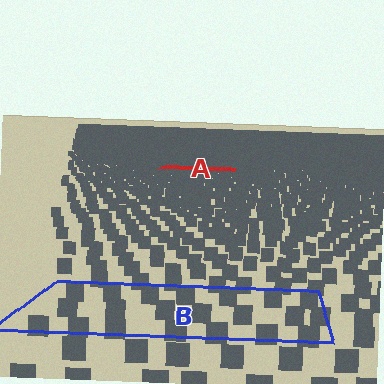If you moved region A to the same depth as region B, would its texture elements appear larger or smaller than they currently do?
They would appear larger. At a closer depth, the same texture elements are projected at a bigger on-screen size.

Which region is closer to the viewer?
Region B is closer. The texture elements there are larger and more spread out.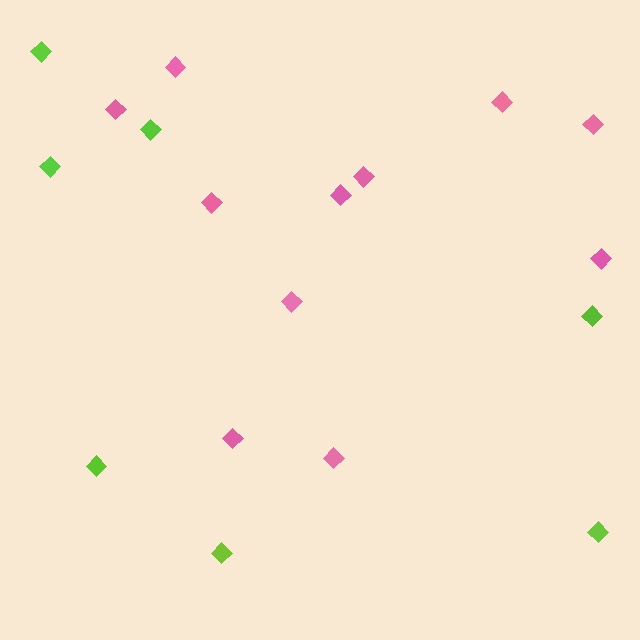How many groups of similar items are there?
There are 2 groups: one group of pink diamonds (11) and one group of lime diamonds (7).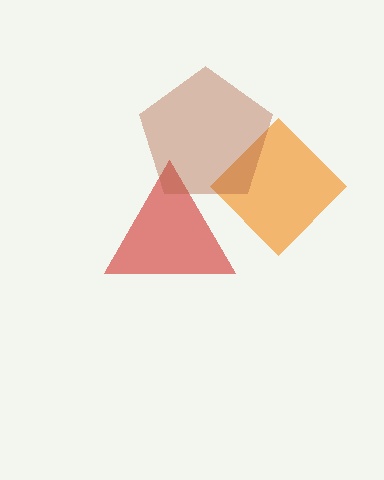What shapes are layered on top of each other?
The layered shapes are: an orange diamond, a red triangle, a brown pentagon.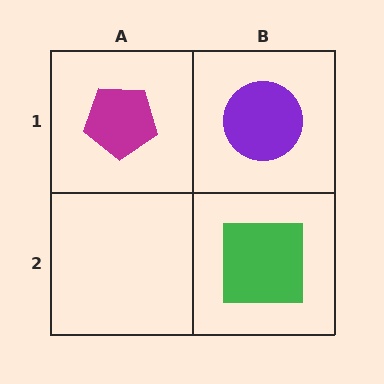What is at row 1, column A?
A magenta pentagon.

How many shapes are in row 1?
2 shapes.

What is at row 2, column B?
A green square.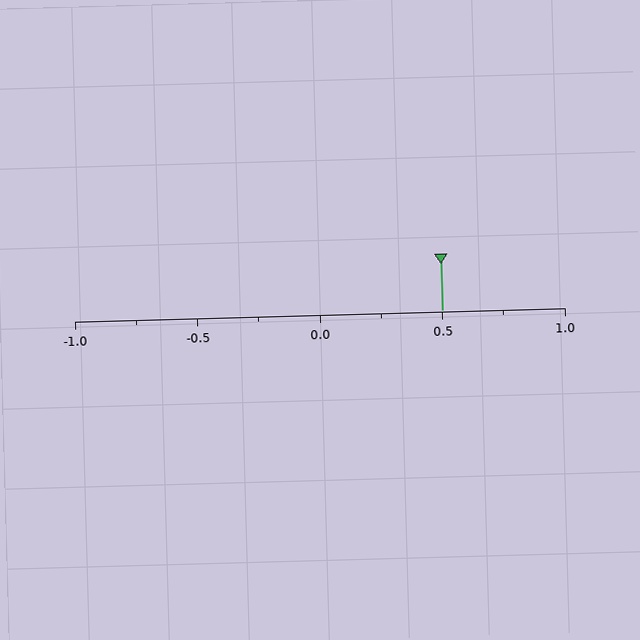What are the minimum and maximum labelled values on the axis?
The axis runs from -1.0 to 1.0.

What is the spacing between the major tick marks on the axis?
The major ticks are spaced 0.5 apart.